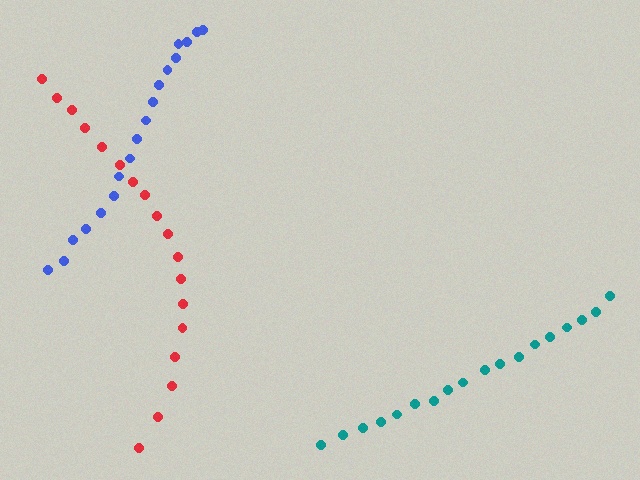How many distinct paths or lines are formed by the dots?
There are 3 distinct paths.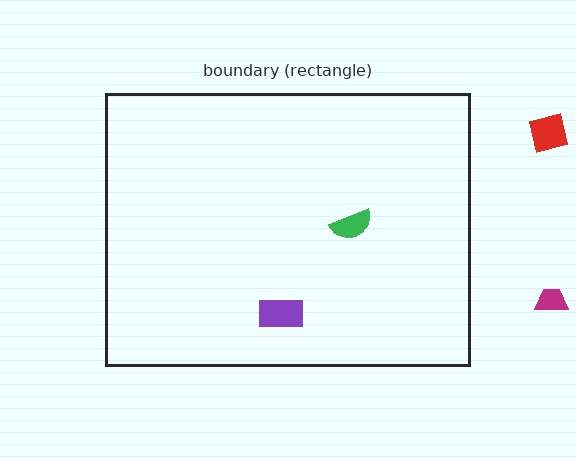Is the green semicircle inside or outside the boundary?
Inside.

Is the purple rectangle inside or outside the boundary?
Inside.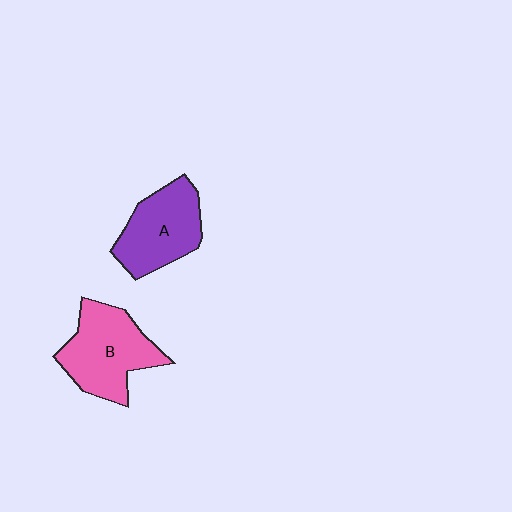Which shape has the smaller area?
Shape A (purple).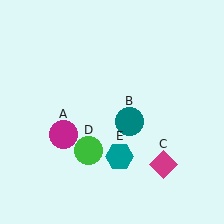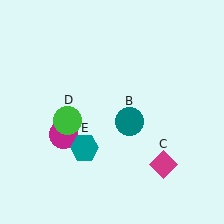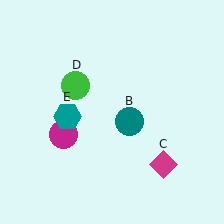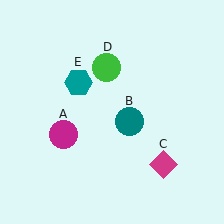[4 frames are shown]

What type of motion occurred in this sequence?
The green circle (object D), teal hexagon (object E) rotated clockwise around the center of the scene.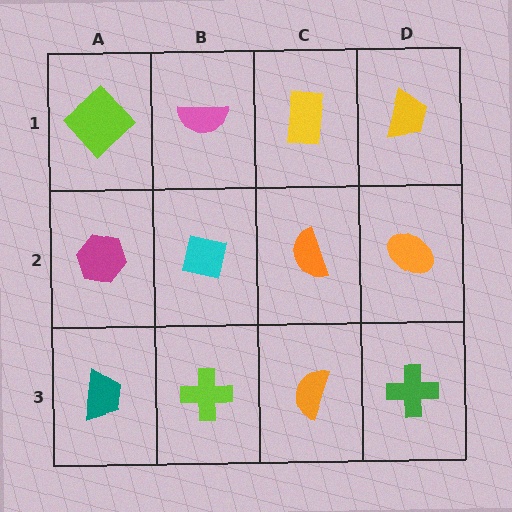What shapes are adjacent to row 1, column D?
An orange ellipse (row 2, column D), a yellow rectangle (row 1, column C).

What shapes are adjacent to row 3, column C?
An orange semicircle (row 2, column C), a lime cross (row 3, column B), a green cross (row 3, column D).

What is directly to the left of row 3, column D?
An orange semicircle.